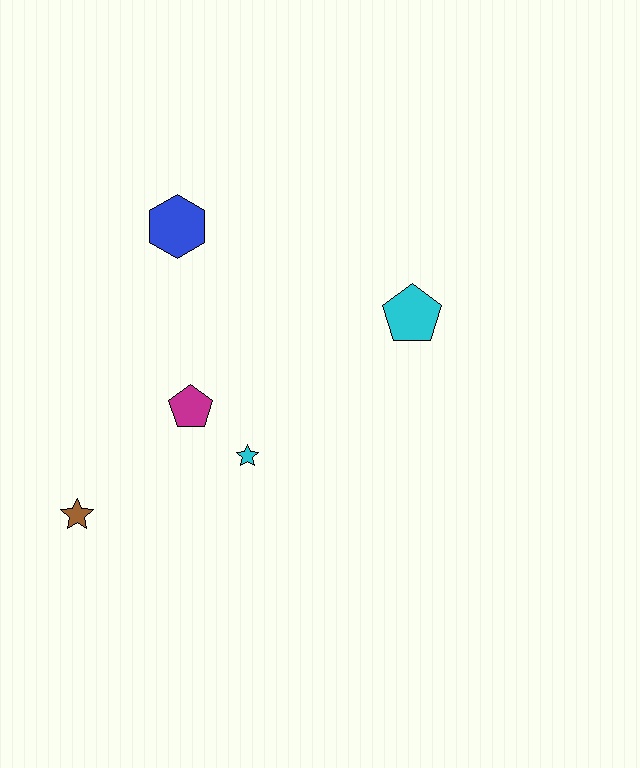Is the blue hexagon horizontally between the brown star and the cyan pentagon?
Yes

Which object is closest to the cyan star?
The magenta pentagon is closest to the cyan star.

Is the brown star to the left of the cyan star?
Yes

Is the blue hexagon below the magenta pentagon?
No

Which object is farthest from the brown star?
The cyan pentagon is farthest from the brown star.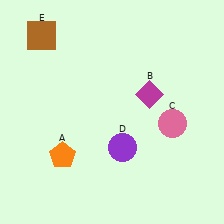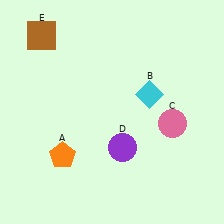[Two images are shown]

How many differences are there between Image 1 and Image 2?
There is 1 difference between the two images.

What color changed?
The diamond (B) changed from magenta in Image 1 to cyan in Image 2.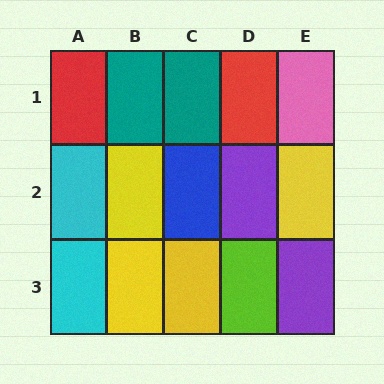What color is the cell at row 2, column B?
Yellow.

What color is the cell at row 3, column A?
Cyan.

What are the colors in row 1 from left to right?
Red, teal, teal, red, pink.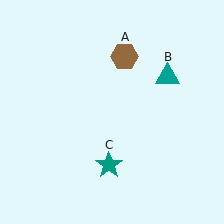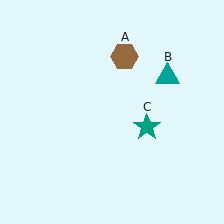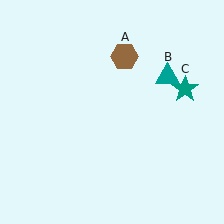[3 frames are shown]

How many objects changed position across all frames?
1 object changed position: teal star (object C).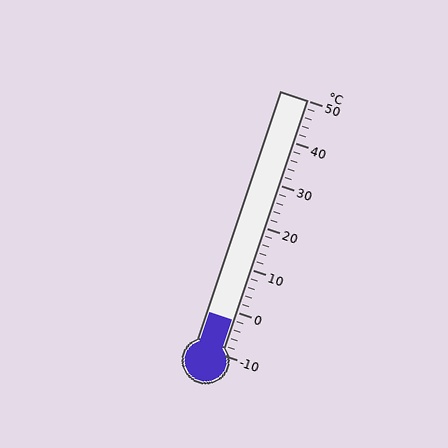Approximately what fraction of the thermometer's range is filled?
The thermometer is filled to approximately 15% of its range.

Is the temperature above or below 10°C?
The temperature is below 10°C.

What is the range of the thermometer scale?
The thermometer scale ranges from -10°C to 50°C.